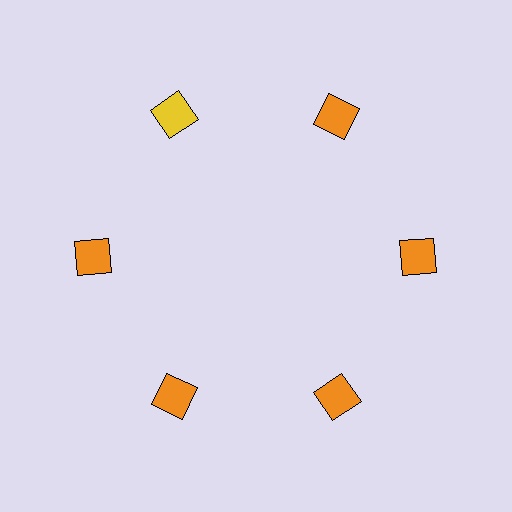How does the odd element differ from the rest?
It has a different color: yellow instead of orange.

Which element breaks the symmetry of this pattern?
The yellow square at roughly the 11 o'clock position breaks the symmetry. All other shapes are orange squares.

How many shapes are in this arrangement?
There are 6 shapes arranged in a ring pattern.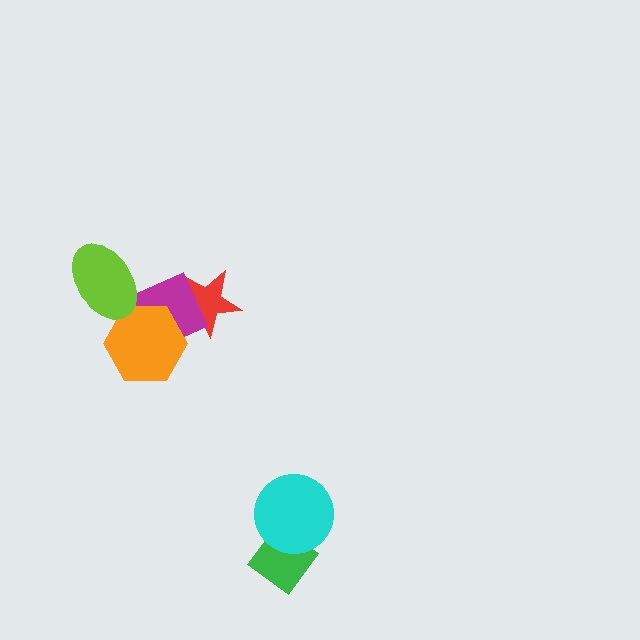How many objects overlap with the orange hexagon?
2 objects overlap with the orange hexagon.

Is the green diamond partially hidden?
Yes, it is partially covered by another shape.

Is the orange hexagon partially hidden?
Yes, it is partially covered by another shape.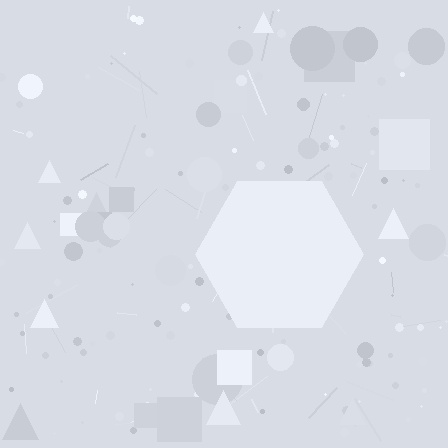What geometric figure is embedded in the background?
A hexagon is embedded in the background.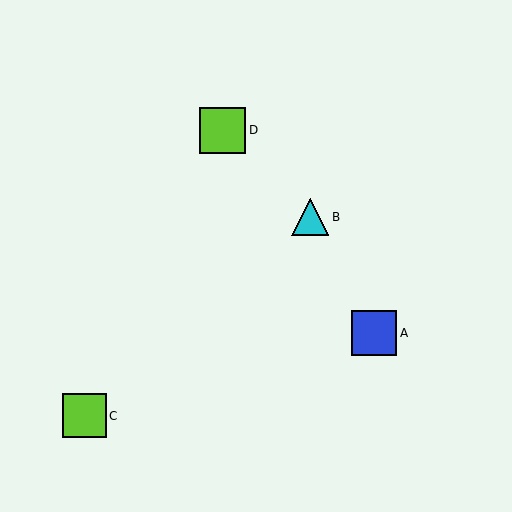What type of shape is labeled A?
Shape A is a blue square.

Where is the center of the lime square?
The center of the lime square is at (84, 416).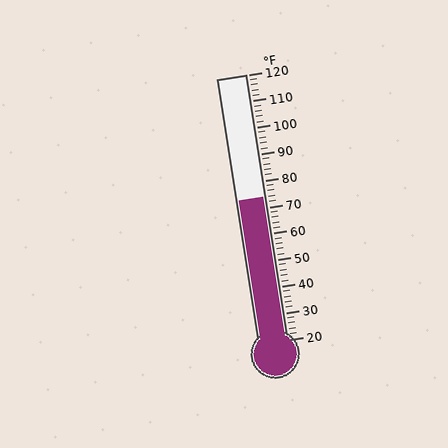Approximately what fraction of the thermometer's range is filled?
The thermometer is filled to approximately 55% of its range.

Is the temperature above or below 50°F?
The temperature is above 50°F.